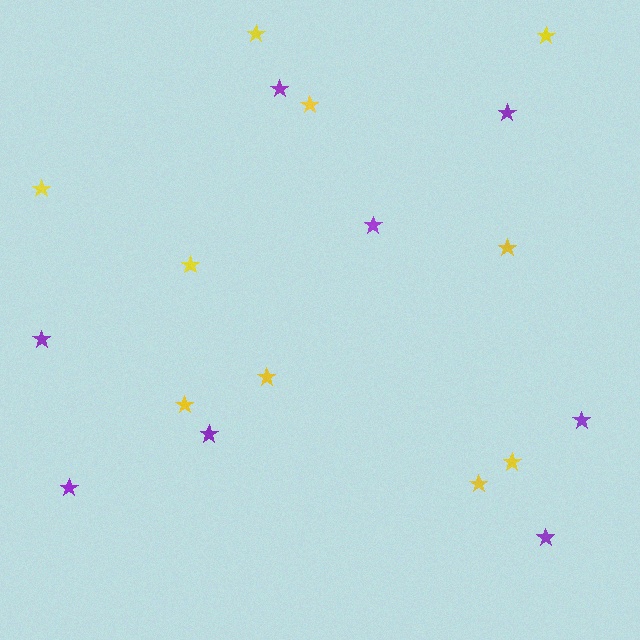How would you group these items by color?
There are 2 groups: one group of yellow stars (10) and one group of purple stars (8).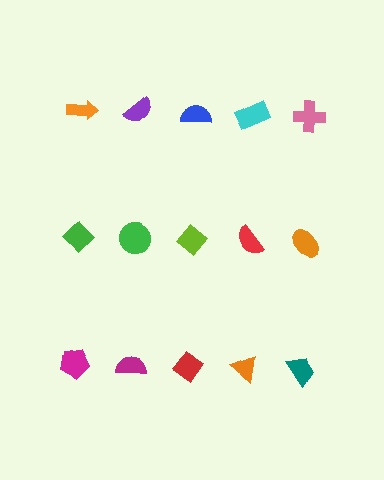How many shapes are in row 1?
5 shapes.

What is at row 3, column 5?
A teal trapezoid.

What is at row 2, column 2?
A green circle.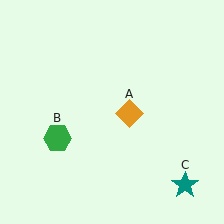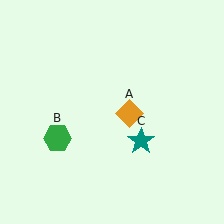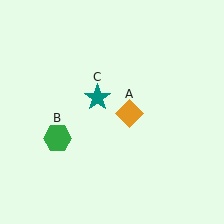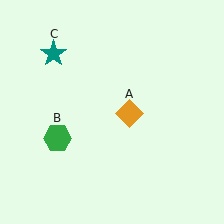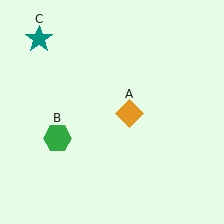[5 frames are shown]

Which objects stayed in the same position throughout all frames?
Orange diamond (object A) and green hexagon (object B) remained stationary.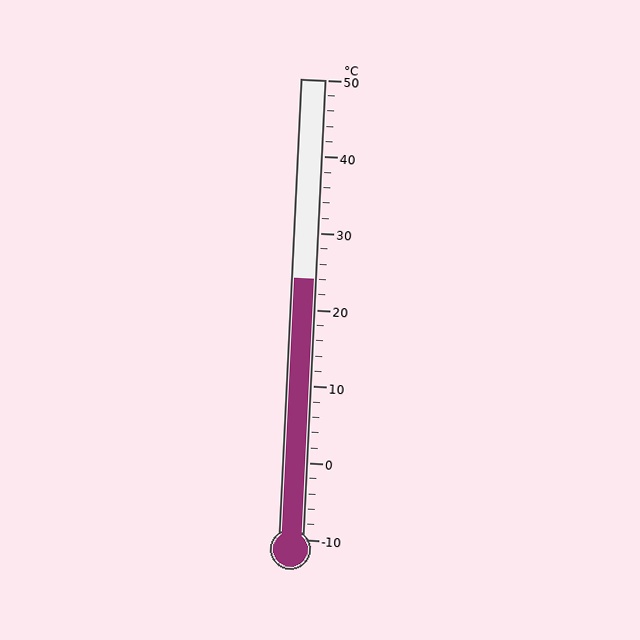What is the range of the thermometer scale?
The thermometer scale ranges from -10°C to 50°C.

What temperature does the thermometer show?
The thermometer shows approximately 24°C.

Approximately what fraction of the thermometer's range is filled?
The thermometer is filled to approximately 55% of its range.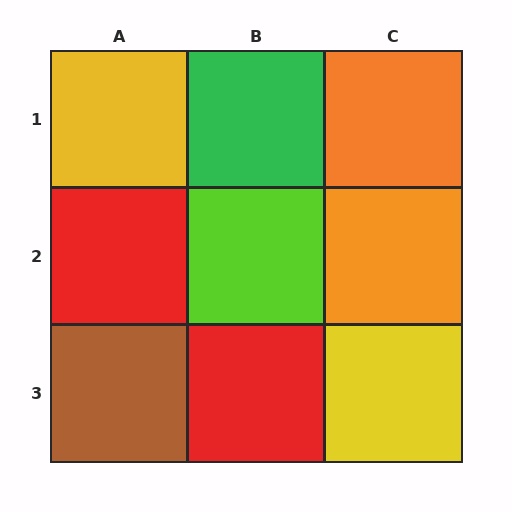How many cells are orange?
2 cells are orange.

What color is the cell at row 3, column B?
Red.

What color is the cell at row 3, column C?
Yellow.